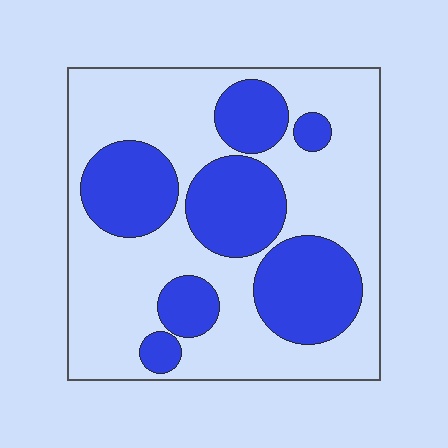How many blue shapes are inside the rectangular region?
7.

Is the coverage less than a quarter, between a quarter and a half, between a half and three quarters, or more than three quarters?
Between a quarter and a half.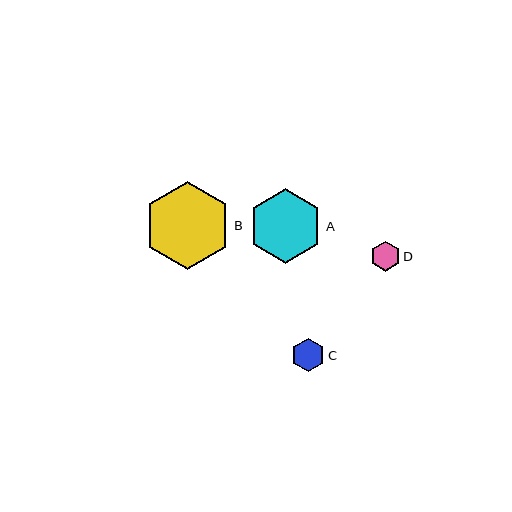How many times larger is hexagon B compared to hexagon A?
Hexagon B is approximately 1.2 times the size of hexagon A.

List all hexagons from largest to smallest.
From largest to smallest: B, A, C, D.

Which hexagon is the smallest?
Hexagon D is the smallest with a size of approximately 30 pixels.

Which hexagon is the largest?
Hexagon B is the largest with a size of approximately 88 pixels.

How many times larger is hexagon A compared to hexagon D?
Hexagon A is approximately 2.5 times the size of hexagon D.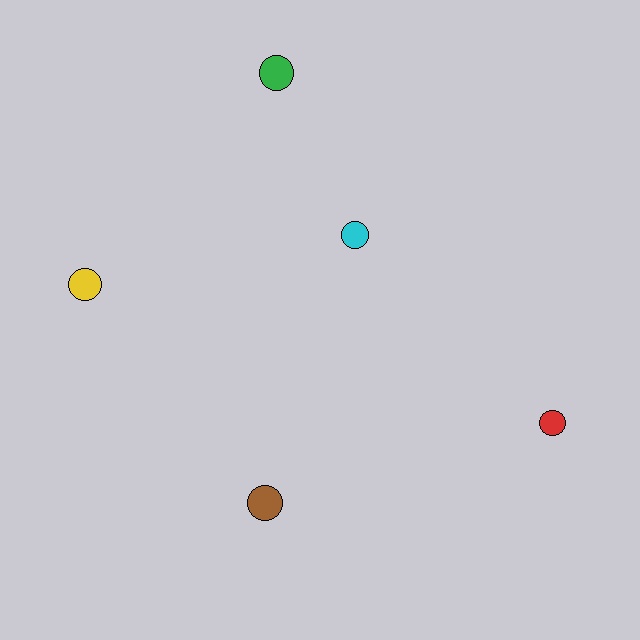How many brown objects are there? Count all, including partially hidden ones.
There is 1 brown object.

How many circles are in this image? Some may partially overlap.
There are 5 circles.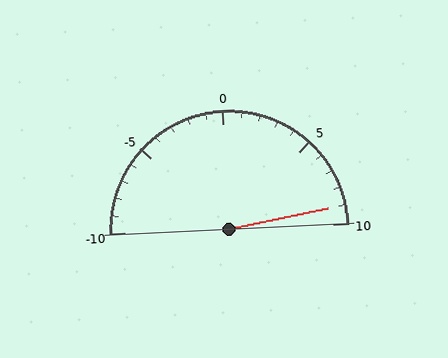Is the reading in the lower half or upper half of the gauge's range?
The reading is in the upper half of the range (-10 to 10).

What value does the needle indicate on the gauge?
The needle indicates approximately 9.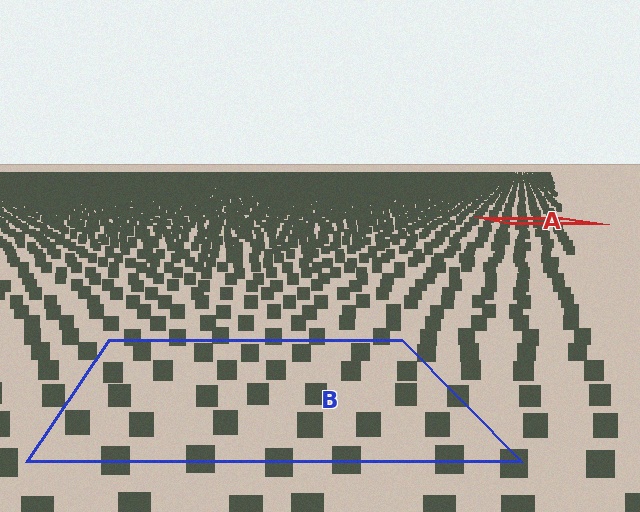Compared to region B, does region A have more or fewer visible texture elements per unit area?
Region A has more texture elements per unit area — they are packed more densely because it is farther away.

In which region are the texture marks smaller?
The texture marks are smaller in region A, because it is farther away.